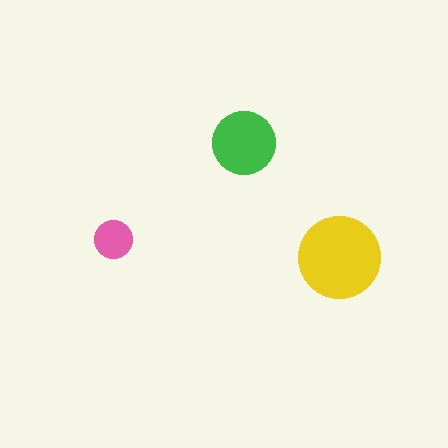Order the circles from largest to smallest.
the yellow one, the green one, the pink one.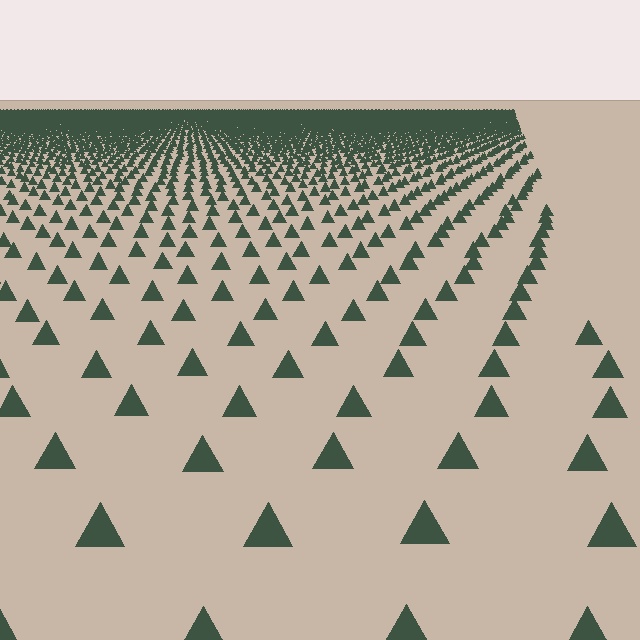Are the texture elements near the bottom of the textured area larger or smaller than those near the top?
Larger. Near the bottom, elements are closer to the viewer and appear at a bigger on-screen size.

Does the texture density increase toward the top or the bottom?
Density increases toward the top.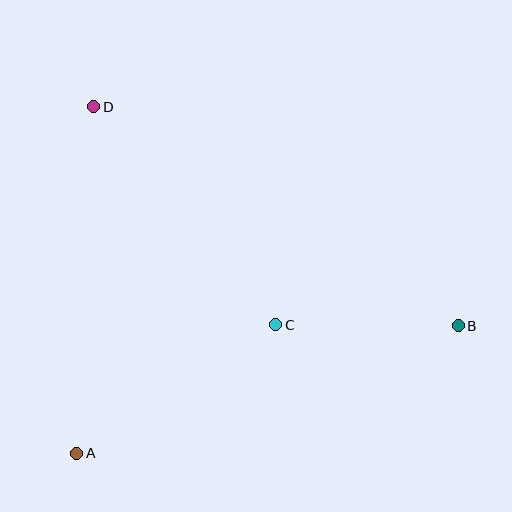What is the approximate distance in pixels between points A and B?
The distance between A and B is approximately 402 pixels.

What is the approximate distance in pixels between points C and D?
The distance between C and D is approximately 284 pixels.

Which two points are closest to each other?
Points B and C are closest to each other.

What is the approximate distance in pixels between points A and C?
The distance between A and C is approximately 237 pixels.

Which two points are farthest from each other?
Points B and D are farthest from each other.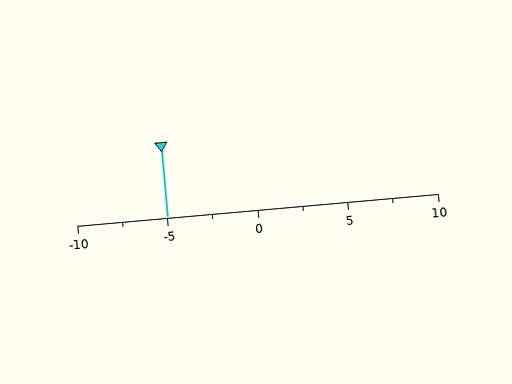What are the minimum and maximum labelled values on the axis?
The axis runs from -10 to 10.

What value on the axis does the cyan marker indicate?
The marker indicates approximately -5.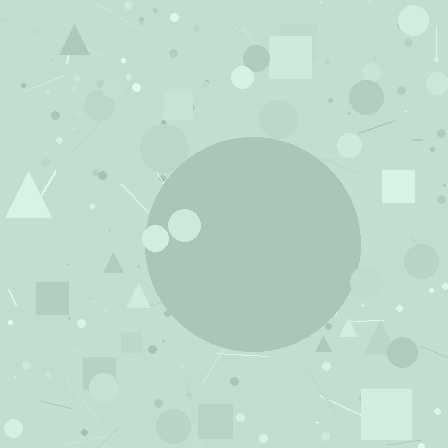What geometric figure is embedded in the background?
A circle is embedded in the background.